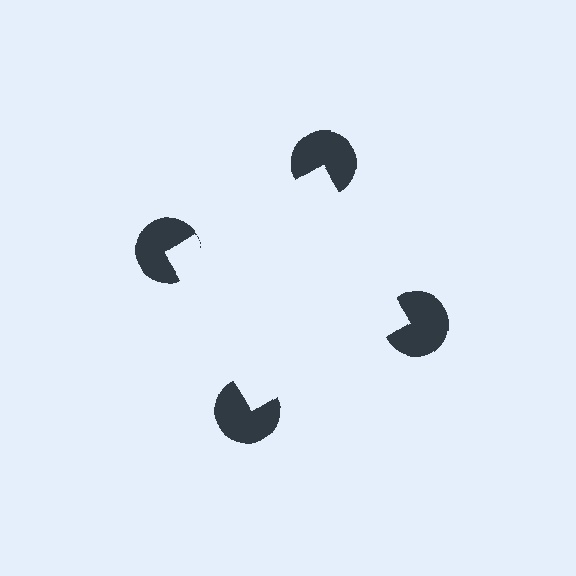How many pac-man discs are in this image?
There are 4 — one at each vertex of the illusory square.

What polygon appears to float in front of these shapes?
An illusory square — its edges are inferred from the aligned wedge cuts in the pac-man discs, not physically drawn.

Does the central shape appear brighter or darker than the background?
It typically appears slightly brighter than the background, even though no actual brightness change is drawn.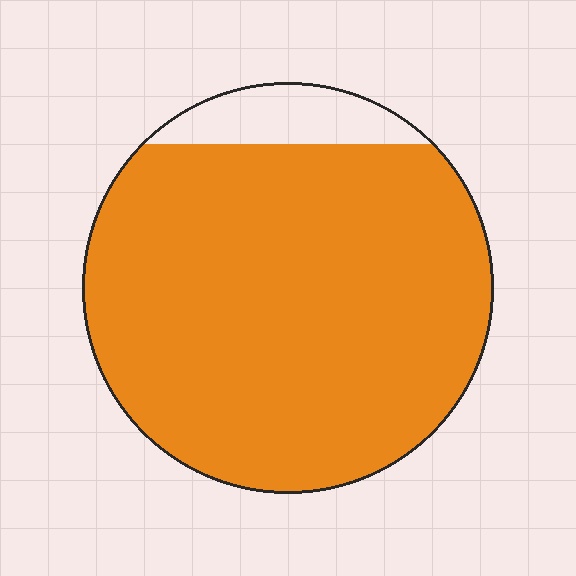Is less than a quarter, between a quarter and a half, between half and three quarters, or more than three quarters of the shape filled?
More than three quarters.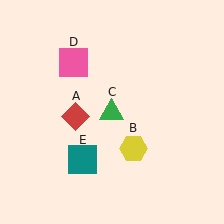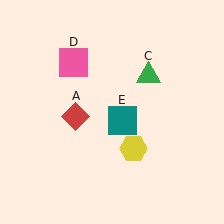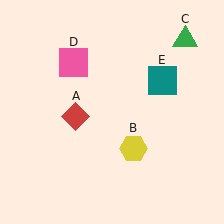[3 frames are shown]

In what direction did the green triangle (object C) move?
The green triangle (object C) moved up and to the right.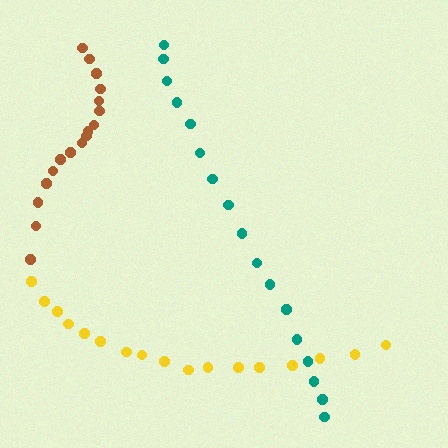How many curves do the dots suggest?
There are 3 distinct paths.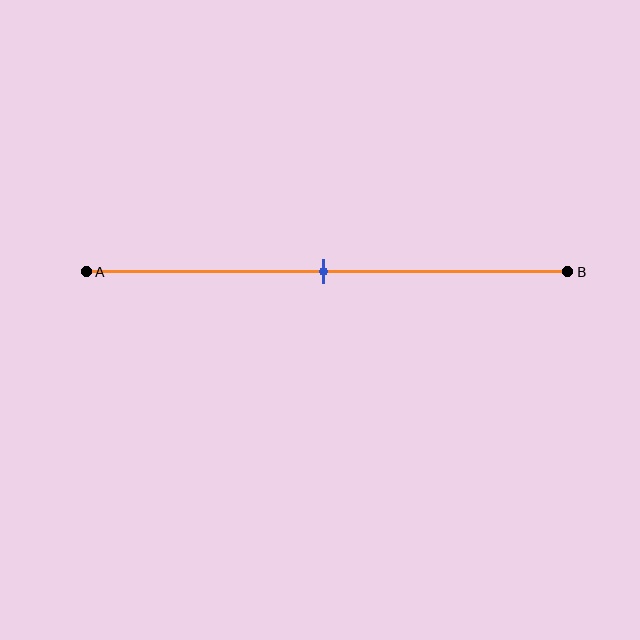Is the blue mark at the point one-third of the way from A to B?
No, the mark is at about 50% from A, not at the 33% one-third point.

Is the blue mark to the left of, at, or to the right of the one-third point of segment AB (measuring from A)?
The blue mark is to the right of the one-third point of segment AB.